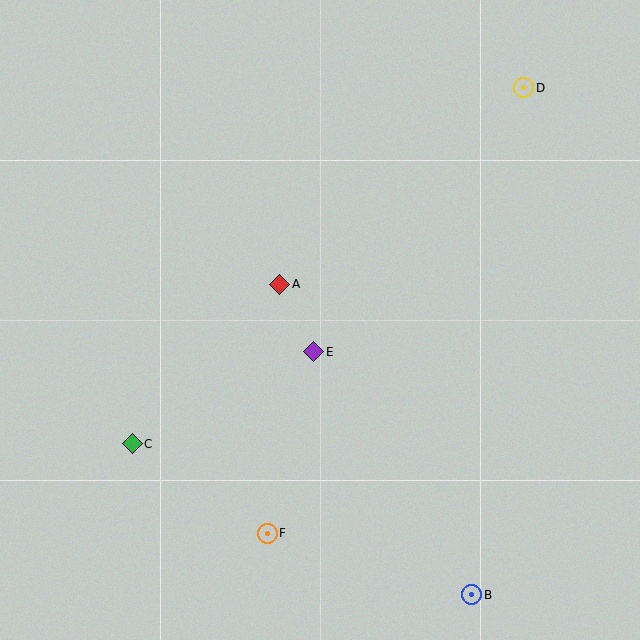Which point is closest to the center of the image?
Point E at (314, 352) is closest to the center.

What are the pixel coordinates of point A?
Point A is at (280, 285).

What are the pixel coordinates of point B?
Point B is at (472, 595).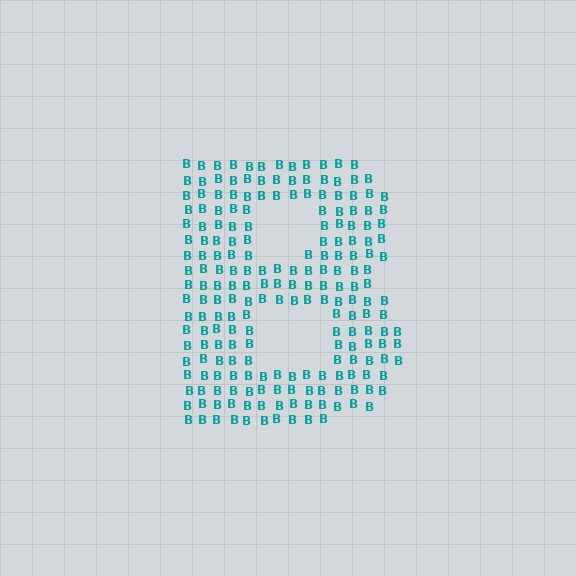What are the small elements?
The small elements are letter B's.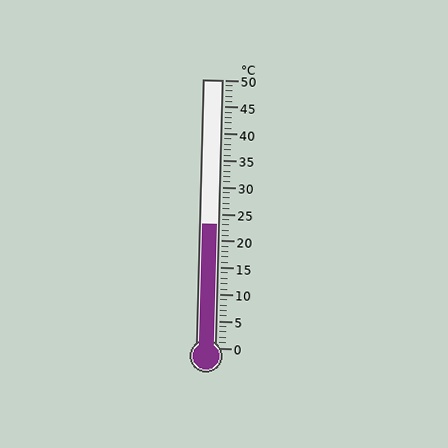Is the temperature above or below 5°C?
The temperature is above 5°C.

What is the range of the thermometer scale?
The thermometer scale ranges from 0°C to 50°C.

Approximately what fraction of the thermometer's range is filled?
The thermometer is filled to approximately 45% of its range.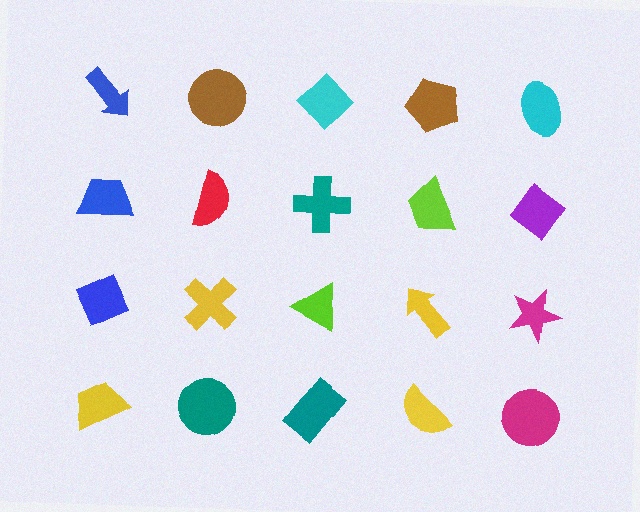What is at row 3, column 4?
A yellow arrow.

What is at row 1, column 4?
A brown pentagon.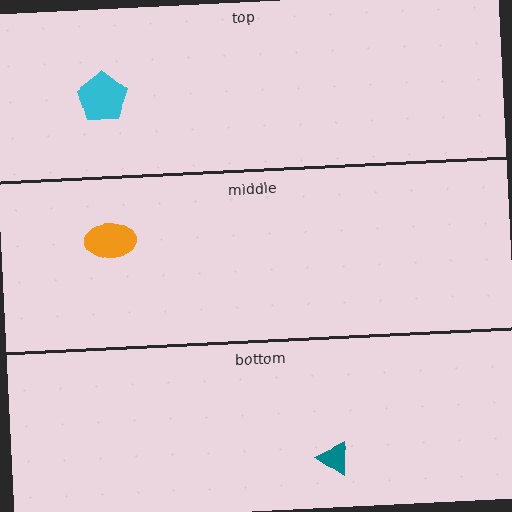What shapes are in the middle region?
The orange ellipse.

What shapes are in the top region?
The cyan pentagon.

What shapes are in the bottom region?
The teal triangle.